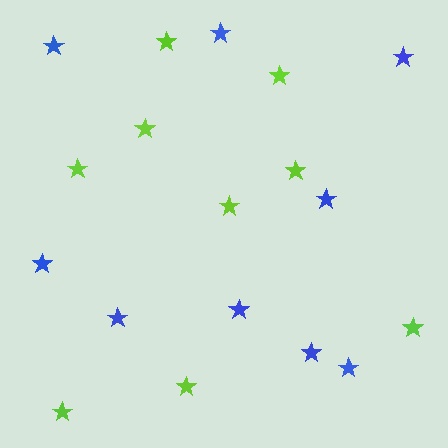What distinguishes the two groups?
There are 2 groups: one group of blue stars (9) and one group of lime stars (9).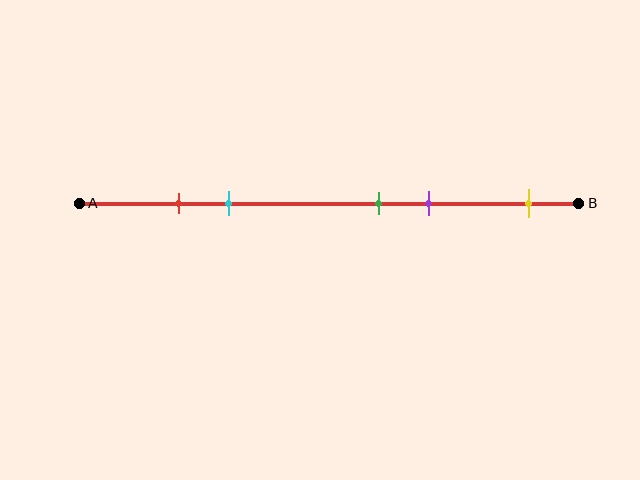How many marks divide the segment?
There are 5 marks dividing the segment.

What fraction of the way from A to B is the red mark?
The red mark is approximately 20% (0.2) of the way from A to B.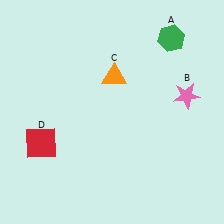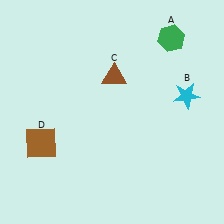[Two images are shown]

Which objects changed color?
B changed from pink to cyan. C changed from orange to brown. D changed from red to brown.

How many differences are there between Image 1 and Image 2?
There are 3 differences between the two images.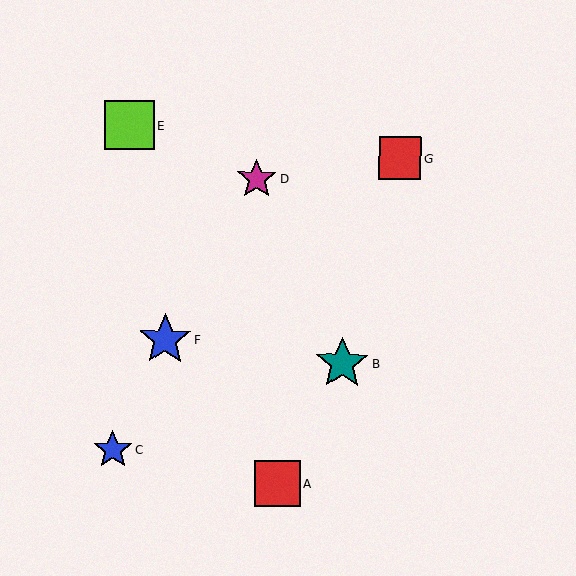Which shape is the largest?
The teal star (labeled B) is the largest.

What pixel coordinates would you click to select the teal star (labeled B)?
Click at (342, 363) to select the teal star B.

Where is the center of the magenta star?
The center of the magenta star is at (257, 179).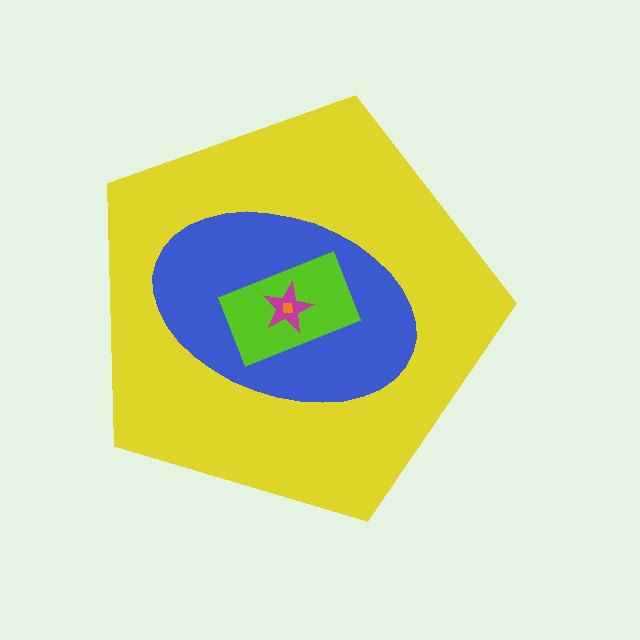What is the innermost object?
The orange square.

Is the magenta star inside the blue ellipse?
Yes.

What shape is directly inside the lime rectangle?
The magenta star.